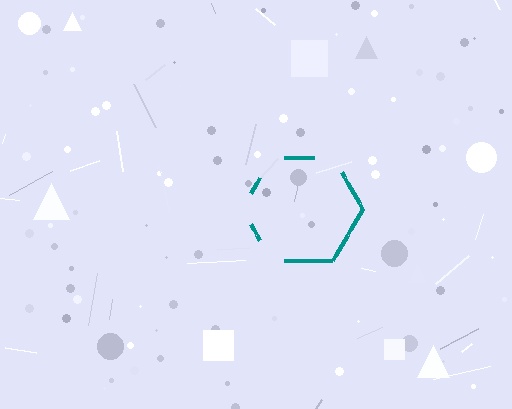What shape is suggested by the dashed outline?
The dashed outline suggests a hexagon.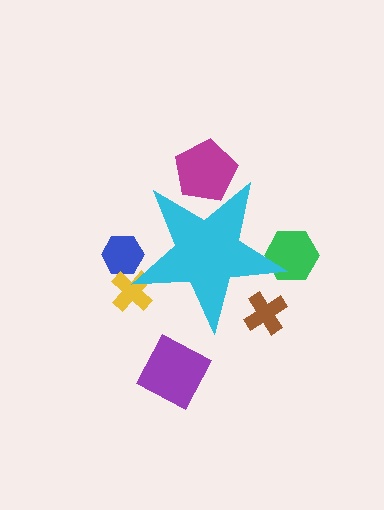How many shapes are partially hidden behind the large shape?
5 shapes are partially hidden.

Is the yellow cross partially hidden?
Yes, the yellow cross is partially hidden behind the cyan star.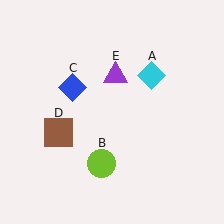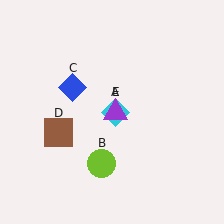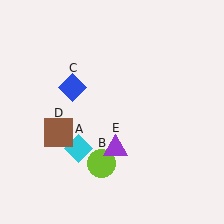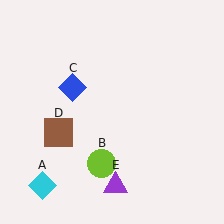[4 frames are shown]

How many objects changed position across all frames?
2 objects changed position: cyan diamond (object A), purple triangle (object E).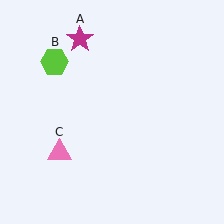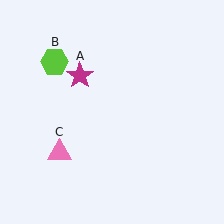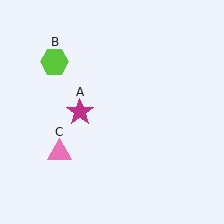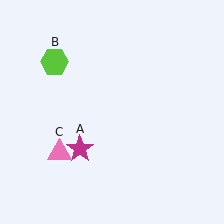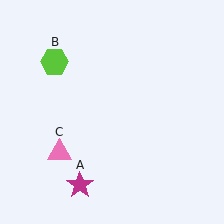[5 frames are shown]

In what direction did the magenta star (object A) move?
The magenta star (object A) moved down.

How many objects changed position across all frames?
1 object changed position: magenta star (object A).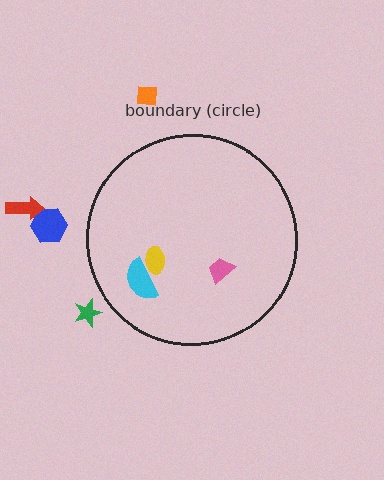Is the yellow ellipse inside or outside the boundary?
Inside.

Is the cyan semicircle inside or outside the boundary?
Inside.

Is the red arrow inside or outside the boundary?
Outside.